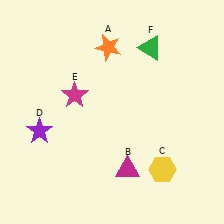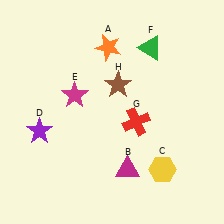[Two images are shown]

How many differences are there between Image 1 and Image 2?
There are 2 differences between the two images.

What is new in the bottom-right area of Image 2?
A red cross (G) was added in the bottom-right area of Image 2.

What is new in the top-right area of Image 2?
A brown star (H) was added in the top-right area of Image 2.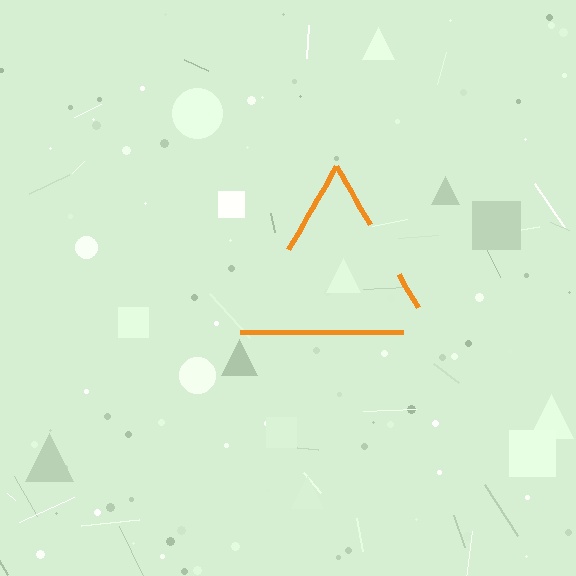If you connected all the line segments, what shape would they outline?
They would outline a triangle.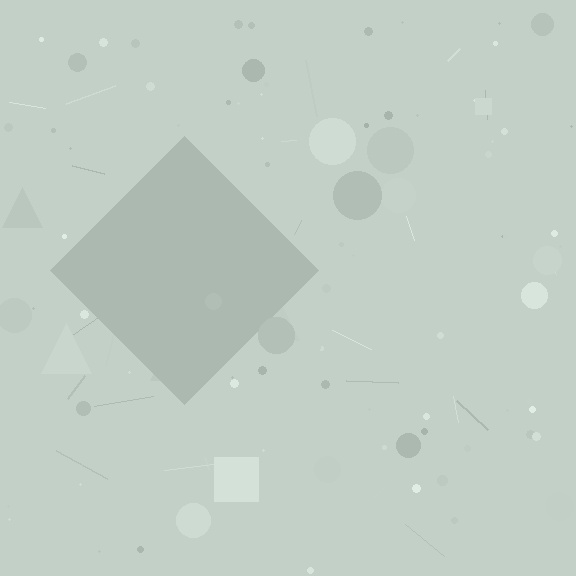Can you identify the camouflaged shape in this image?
The camouflaged shape is a diamond.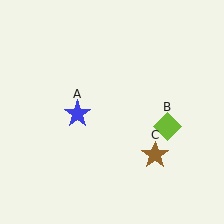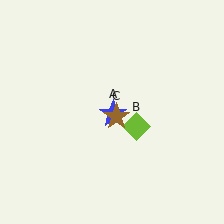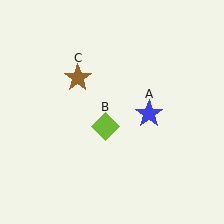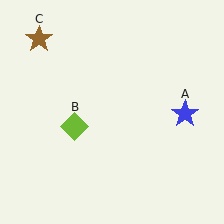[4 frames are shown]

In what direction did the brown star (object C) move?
The brown star (object C) moved up and to the left.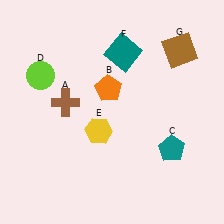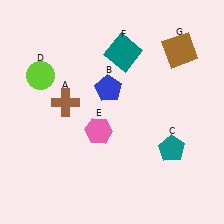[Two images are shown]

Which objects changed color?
B changed from orange to blue. E changed from yellow to pink.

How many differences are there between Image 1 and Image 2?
There are 2 differences between the two images.